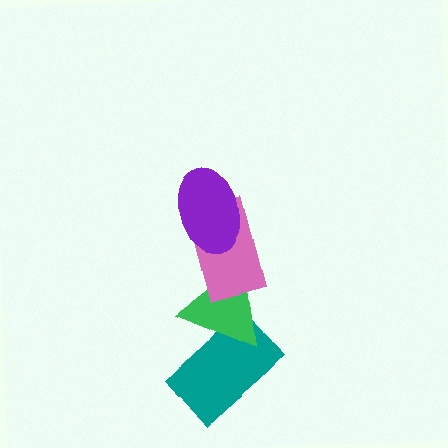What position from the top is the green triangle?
The green triangle is 3rd from the top.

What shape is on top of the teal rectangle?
The green triangle is on top of the teal rectangle.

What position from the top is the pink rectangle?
The pink rectangle is 2nd from the top.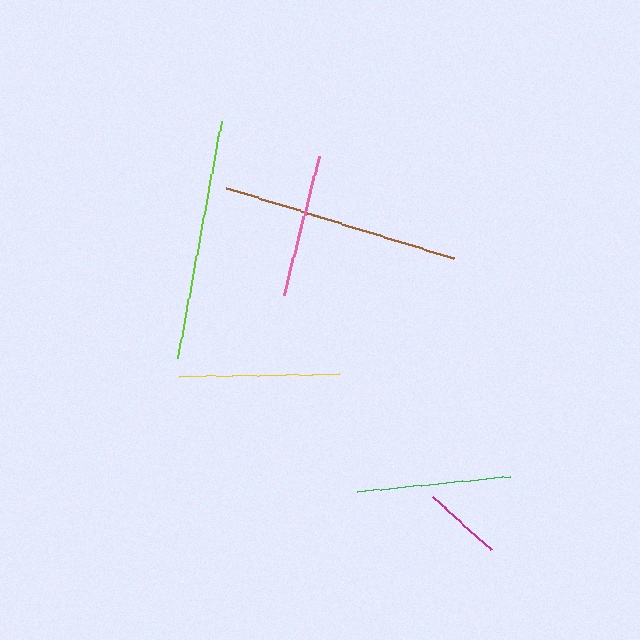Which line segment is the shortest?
The magenta line is the shortest at approximately 80 pixels.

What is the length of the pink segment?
The pink segment is approximately 144 pixels long.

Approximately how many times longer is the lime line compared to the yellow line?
The lime line is approximately 1.5 times the length of the yellow line.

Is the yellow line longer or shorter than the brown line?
The brown line is longer than the yellow line.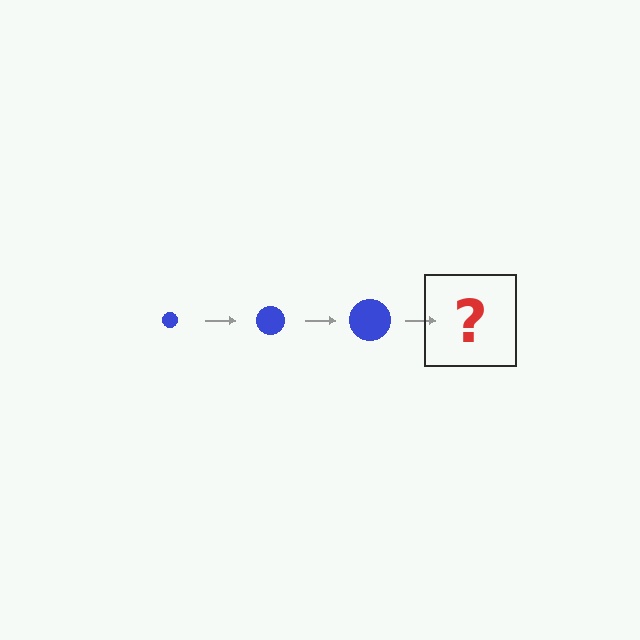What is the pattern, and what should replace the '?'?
The pattern is that the circle gets progressively larger each step. The '?' should be a blue circle, larger than the previous one.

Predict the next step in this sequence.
The next step is a blue circle, larger than the previous one.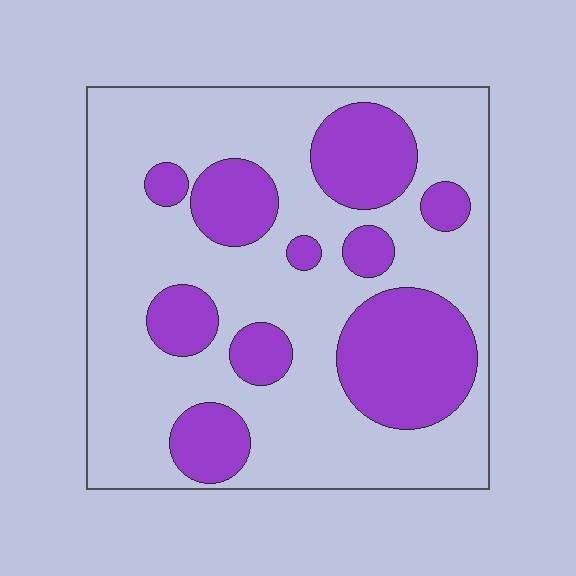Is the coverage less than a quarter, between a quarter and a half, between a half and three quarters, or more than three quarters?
Between a quarter and a half.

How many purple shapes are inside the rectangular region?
10.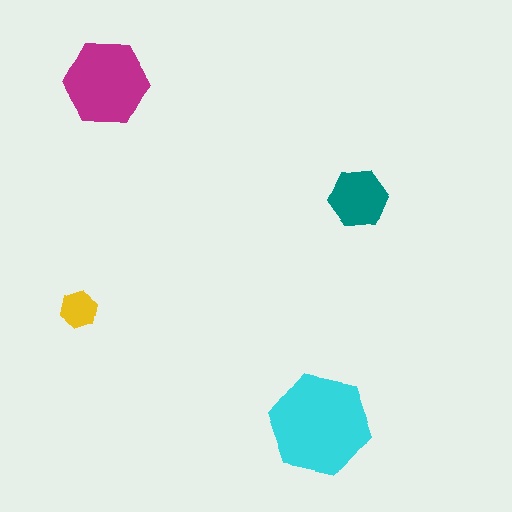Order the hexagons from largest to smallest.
the cyan one, the magenta one, the teal one, the yellow one.